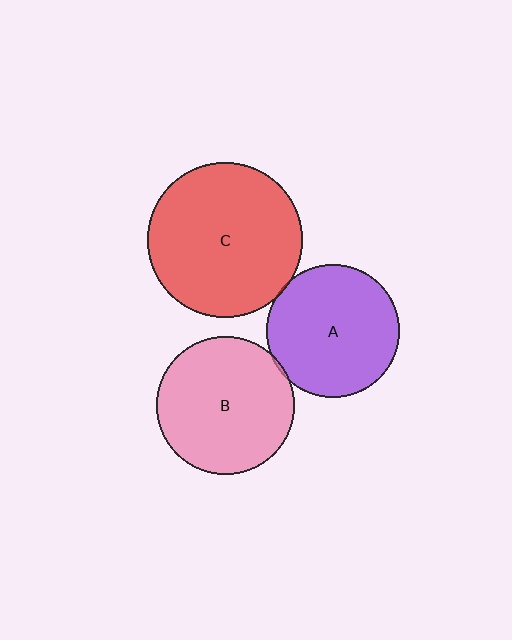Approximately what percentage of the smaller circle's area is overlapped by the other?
Approximately 5%.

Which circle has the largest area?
Circle C (red).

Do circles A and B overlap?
Yes.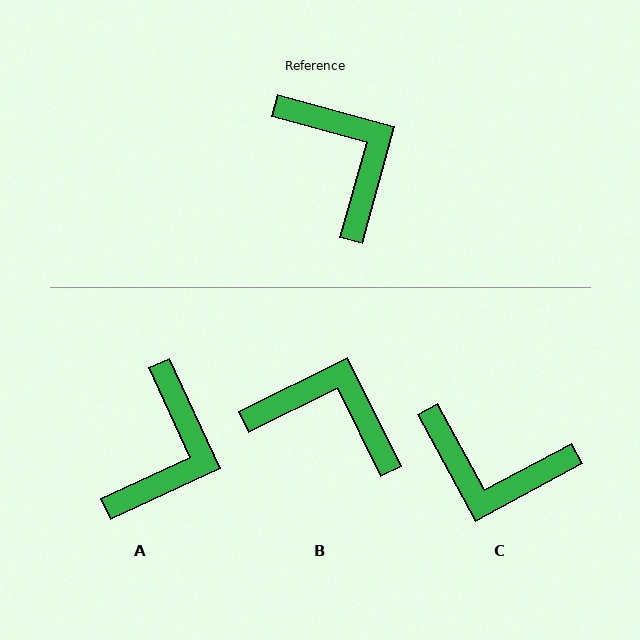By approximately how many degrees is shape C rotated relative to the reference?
Approximately 136 degrees clockwise.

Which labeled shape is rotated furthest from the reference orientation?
C, about 136 degrees away.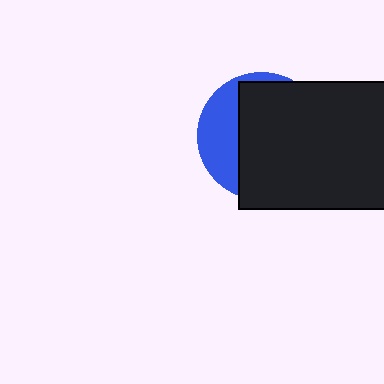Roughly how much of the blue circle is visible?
A small part of it is visible (roughly 30%).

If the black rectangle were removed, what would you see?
You would see the complete blue circle.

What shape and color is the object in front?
The object in front is a black rectangle.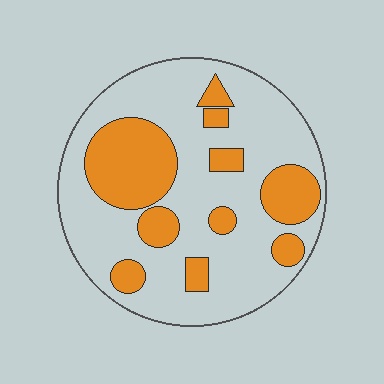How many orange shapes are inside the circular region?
10.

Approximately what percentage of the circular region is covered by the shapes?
Approximately 30%.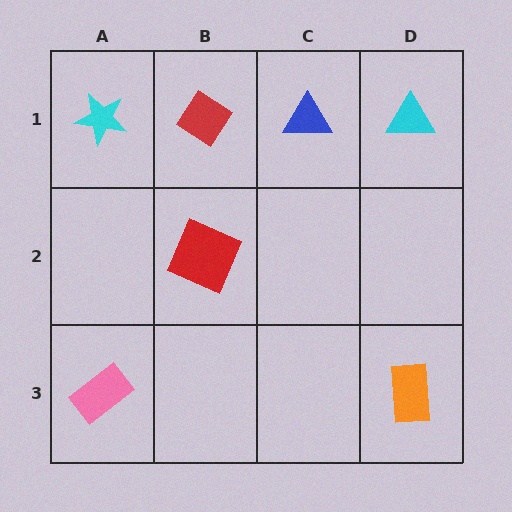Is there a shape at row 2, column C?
No, that cell is empty.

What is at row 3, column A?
A pink rectangle.